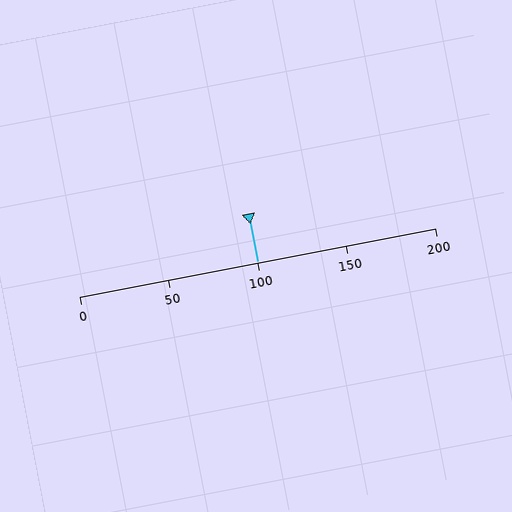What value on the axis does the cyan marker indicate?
The marker indicates approximately 100.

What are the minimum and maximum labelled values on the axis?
The axis runs from 0 to 200.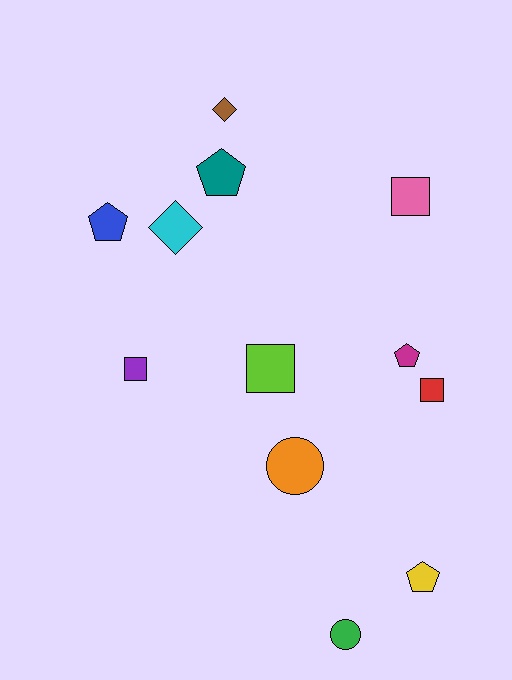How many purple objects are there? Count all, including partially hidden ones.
There is 1 purple object.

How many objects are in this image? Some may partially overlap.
There are 12 objects.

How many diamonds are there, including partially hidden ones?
There are 2 diamonds.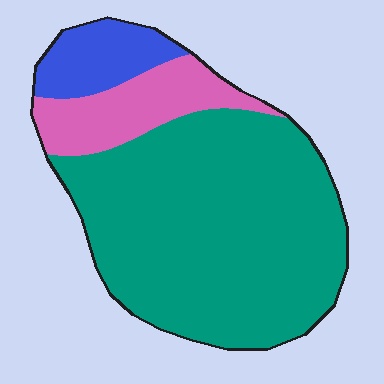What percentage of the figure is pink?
Pink takes up less than a sixth of the figure.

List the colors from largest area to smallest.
From largest to smallest: teal, pink, blue.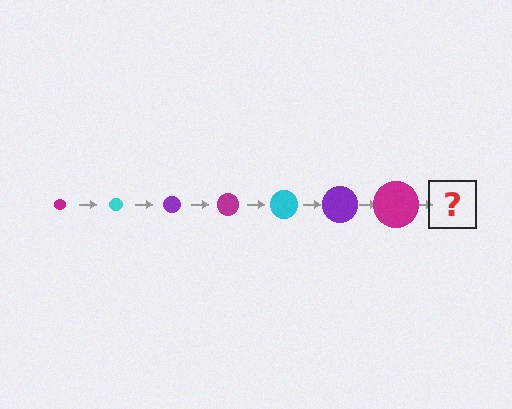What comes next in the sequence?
The next element should be a cyan circle, larger than the previous one.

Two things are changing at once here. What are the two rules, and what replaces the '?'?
The two rules are that the circle grows larger each step and the color cycles through magenta, cyan, and purple. The '?' should be a cyan circle, larger than the previous one.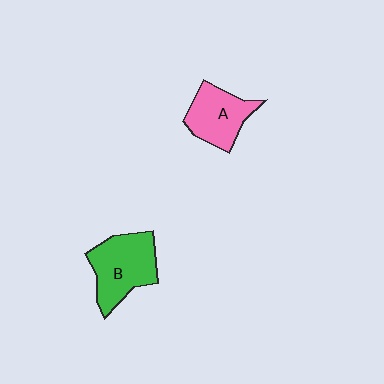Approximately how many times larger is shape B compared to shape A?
Approximately 1.3 times.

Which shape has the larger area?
Shape B (green).